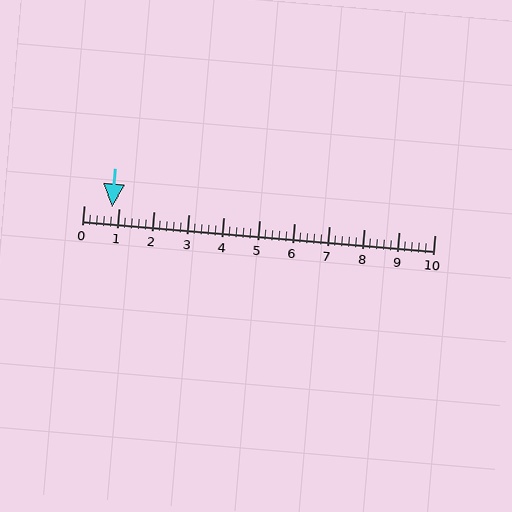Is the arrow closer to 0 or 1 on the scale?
The arrow is closer to 1.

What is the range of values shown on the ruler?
The ruler shows values from 0 to 10.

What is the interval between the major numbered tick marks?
The major tick marks are spaced 1 units apart.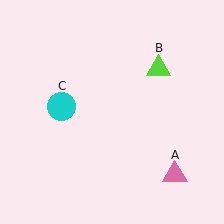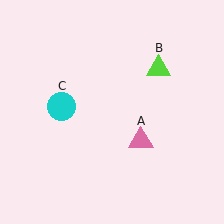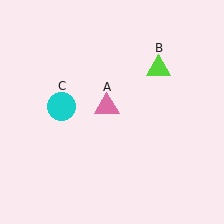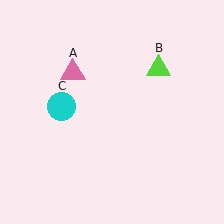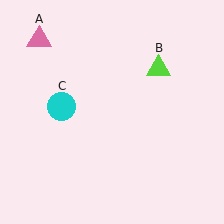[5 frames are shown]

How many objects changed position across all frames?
1 object changed position: pink triangle (object A).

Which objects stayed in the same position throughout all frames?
Lime triangle (object B) and cyan circle (object C) remained stationary.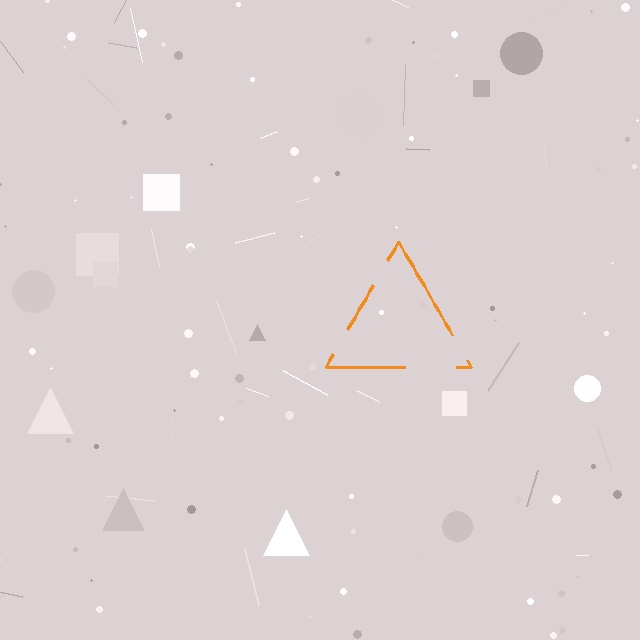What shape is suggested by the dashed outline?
The dashed outline suggests a triangle.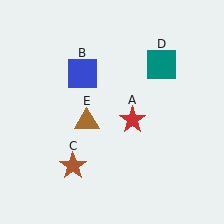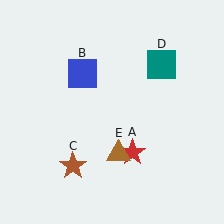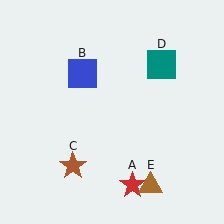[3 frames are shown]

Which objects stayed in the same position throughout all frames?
Blue square (object B) and brown star (object C) and teal square (object D) remained stationary.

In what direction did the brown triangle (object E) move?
The brown triangle (object E) moved down and to the right.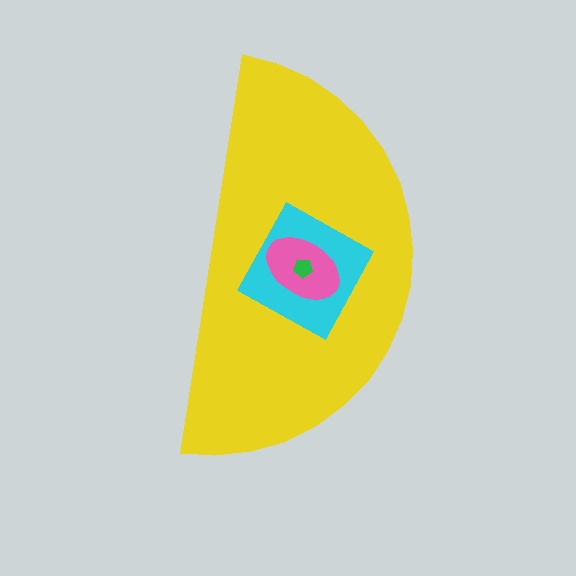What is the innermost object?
The green pentagon.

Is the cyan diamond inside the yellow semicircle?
Yes.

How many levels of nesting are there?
4.